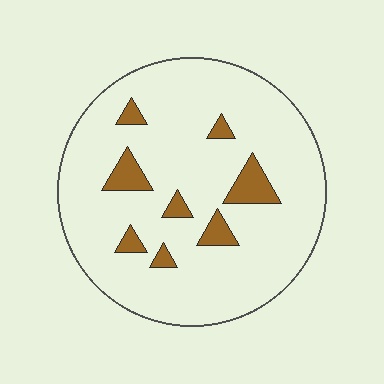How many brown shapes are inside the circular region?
8.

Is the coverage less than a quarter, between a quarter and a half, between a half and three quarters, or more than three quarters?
Less than a quarter.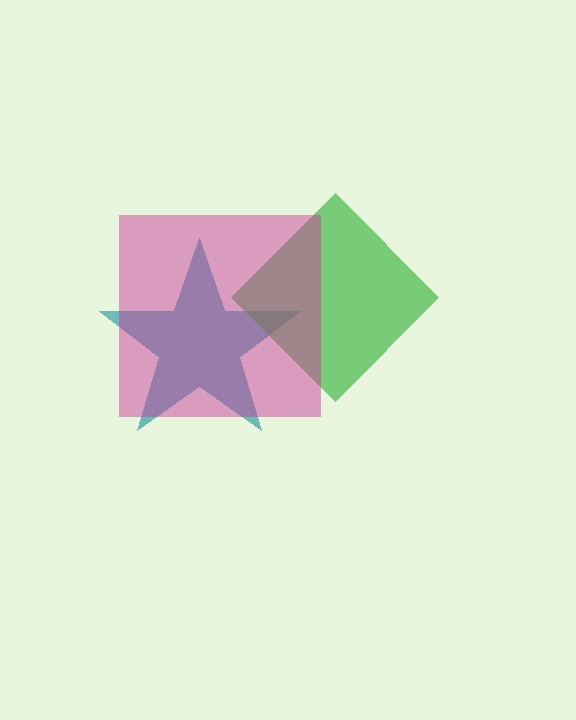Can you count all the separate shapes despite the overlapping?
Yes, there are 3 separate shapes.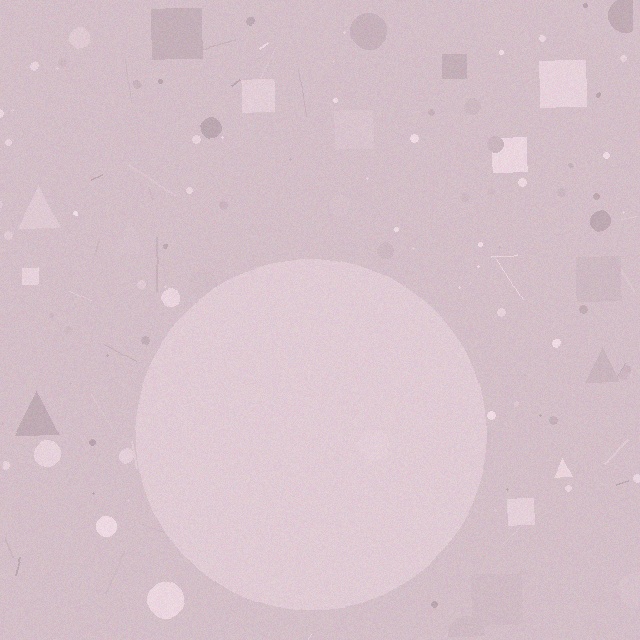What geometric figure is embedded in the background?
A circle is embedded in the background.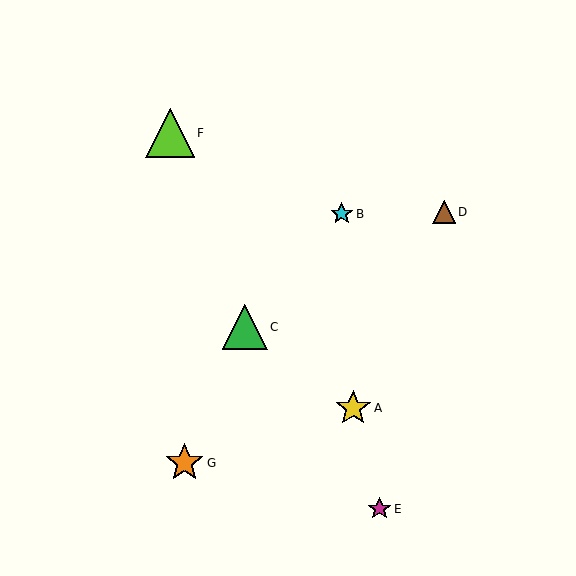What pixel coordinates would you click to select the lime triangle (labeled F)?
Click at (170, 133) to select the lime triangle F.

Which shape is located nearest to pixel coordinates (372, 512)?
The magenta star (labeled E) at (379, 509) is nearest to that location.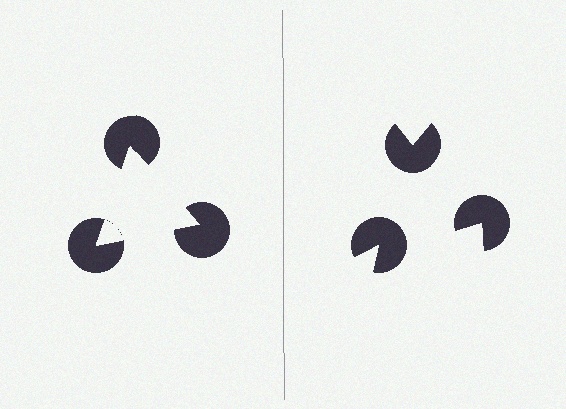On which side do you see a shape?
An illusory triangle appears on the left side. On the right side the wedge cuts are rotated, so no coherent shape forms.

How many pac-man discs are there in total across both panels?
6 — 3 on each side.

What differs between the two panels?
The pac-man discs are positioned identically on both sides; only the wedge orientations differ. On the left they align to a triangle; on the right they are misaligned.